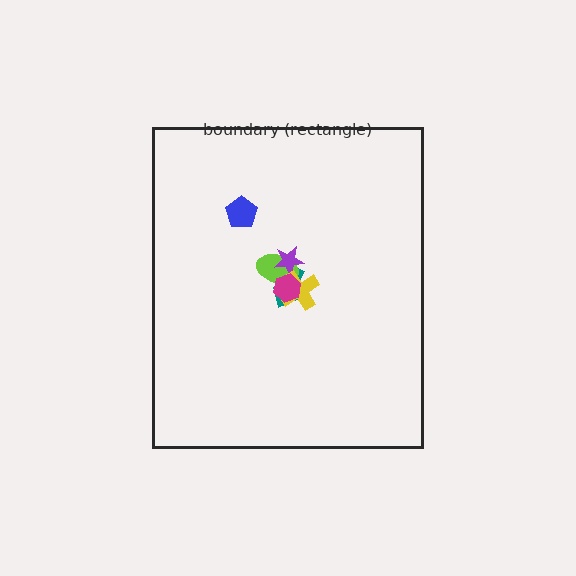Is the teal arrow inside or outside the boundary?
Inside.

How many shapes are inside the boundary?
6 inside, 0 outside.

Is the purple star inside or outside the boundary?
Inside.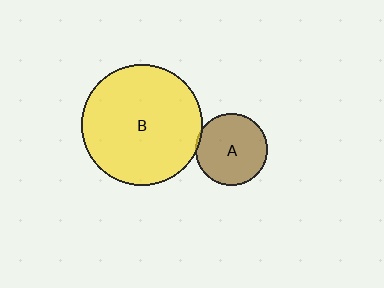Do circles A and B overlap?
Yes.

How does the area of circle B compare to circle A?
Approximately 2.8 times.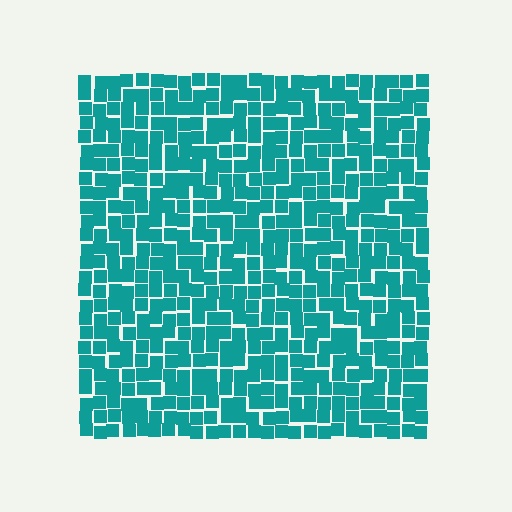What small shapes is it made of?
It is made of small squares.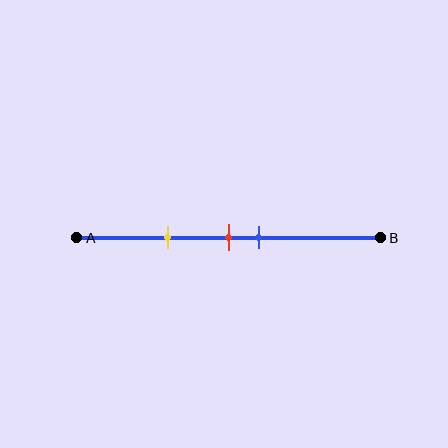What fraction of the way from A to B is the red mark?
The red mark is approximately 50% (0.5) of the way from A to B.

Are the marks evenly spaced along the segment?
No, the marks are not evenly spaced.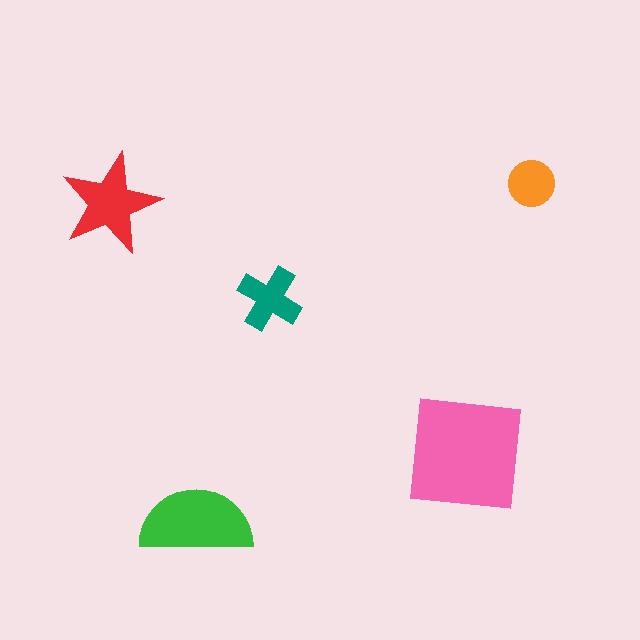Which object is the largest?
The pink square.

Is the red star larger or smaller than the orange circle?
Larger.